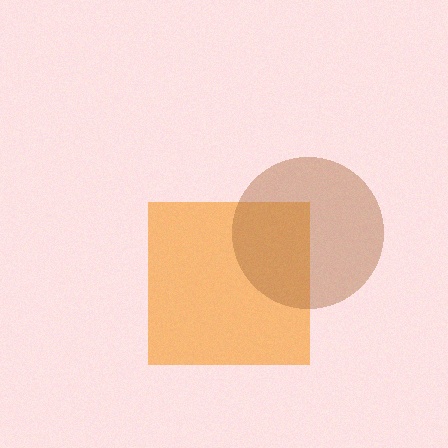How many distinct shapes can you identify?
There are 2 distinct shapes: an orange square, a brown circle.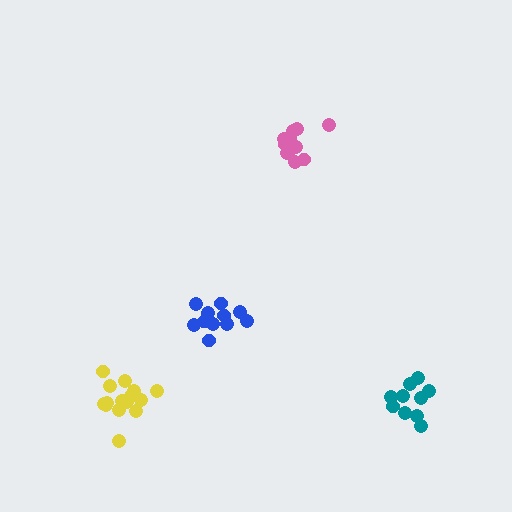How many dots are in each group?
Group 1: 12 dots, Group 2: 11 dots, Group 3: 10 dots, Group 4: 16 dots (49 total).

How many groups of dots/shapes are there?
There are 4 groups.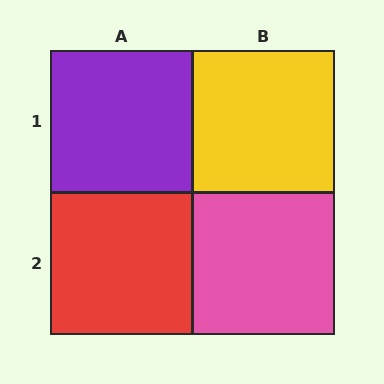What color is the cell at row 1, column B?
Yellow.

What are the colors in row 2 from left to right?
Red, pink.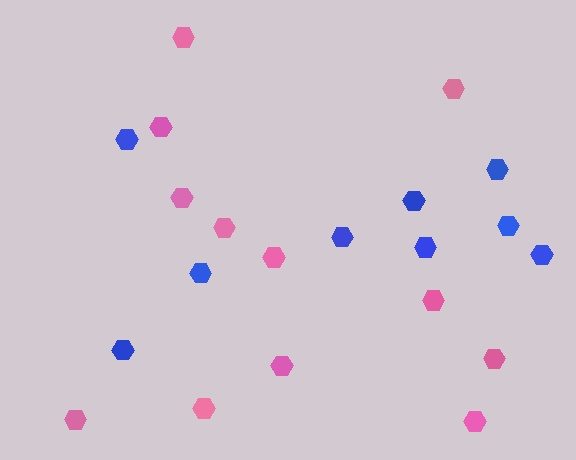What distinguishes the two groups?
There are 2 groups: one group of pink hexagons (12) and one group of blue hexagons (9).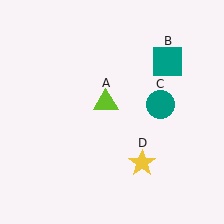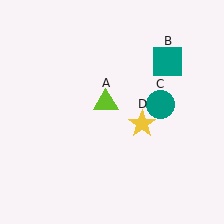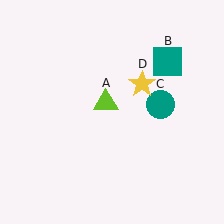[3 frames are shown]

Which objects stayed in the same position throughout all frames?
Lime triangle (object A) and teal square (object B) and teal circle (object C) remained stationary.